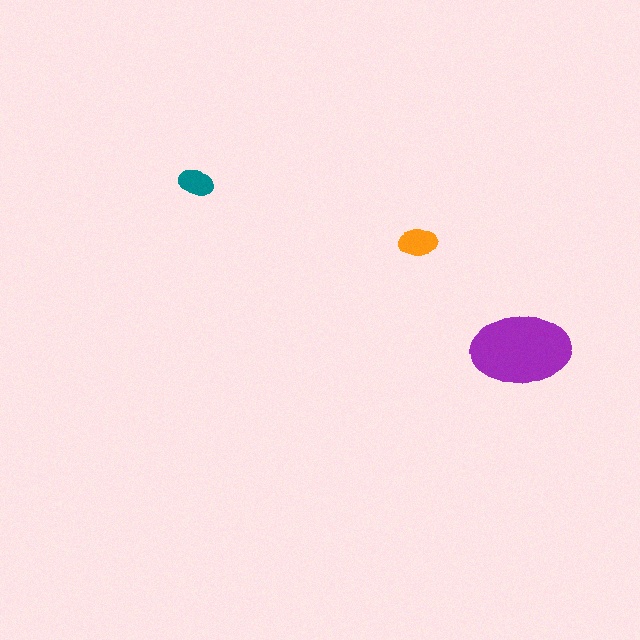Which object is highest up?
The teal ellipse is topmost.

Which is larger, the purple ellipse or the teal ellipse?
The purple one.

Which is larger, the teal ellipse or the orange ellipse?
The orange one.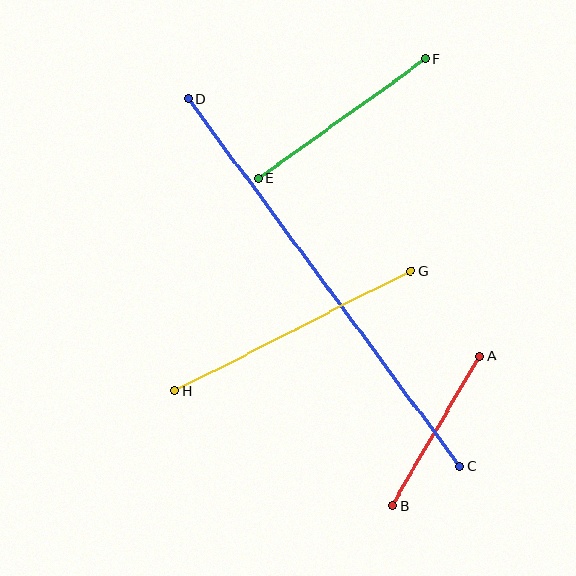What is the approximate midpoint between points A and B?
The midpoint is at approximately (436, 431) pixels.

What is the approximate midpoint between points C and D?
The midpoint is at approximately (324, 282) pixels.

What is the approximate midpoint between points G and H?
The midpoint is at approximately (293, 331) pixels.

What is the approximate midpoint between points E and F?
The midpoint is at approximately (342, 119) pixels.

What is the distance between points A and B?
The distance is approximately 173 pixels.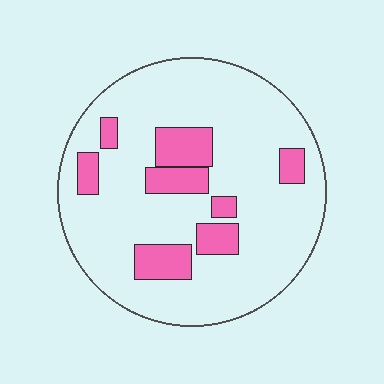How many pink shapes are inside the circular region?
8.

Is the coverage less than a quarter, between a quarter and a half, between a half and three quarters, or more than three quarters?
Less than a quarter.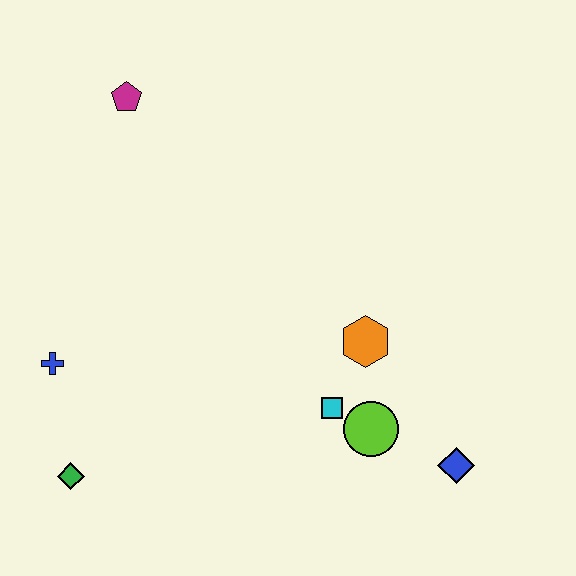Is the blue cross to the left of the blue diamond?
Yes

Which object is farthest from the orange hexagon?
The magenta pentagon is farthest from the orange hexagon.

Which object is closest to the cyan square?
The lime circle is closest to the cyan square.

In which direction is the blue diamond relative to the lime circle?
The blue diamond is to the right of the lime circle.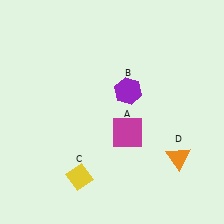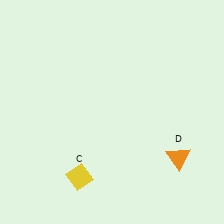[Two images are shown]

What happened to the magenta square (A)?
The magenta square (A) was removed in Image 2. It was in the bottom-right area of Image 1.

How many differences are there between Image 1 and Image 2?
There are 2 differences between the two images.